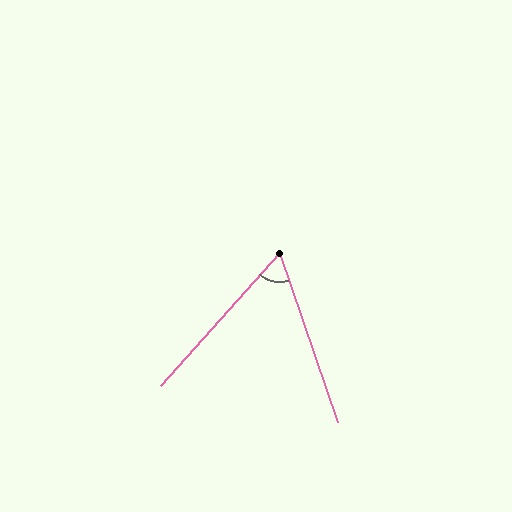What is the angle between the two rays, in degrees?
Approximately 61 degrees.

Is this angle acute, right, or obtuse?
It is acute.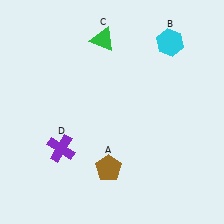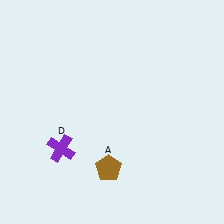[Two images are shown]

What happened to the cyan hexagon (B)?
The cyan hexagon (B) was removed in Image 2. It was in the top-right area of Image 1.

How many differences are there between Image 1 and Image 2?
There are 2 differences between the two images.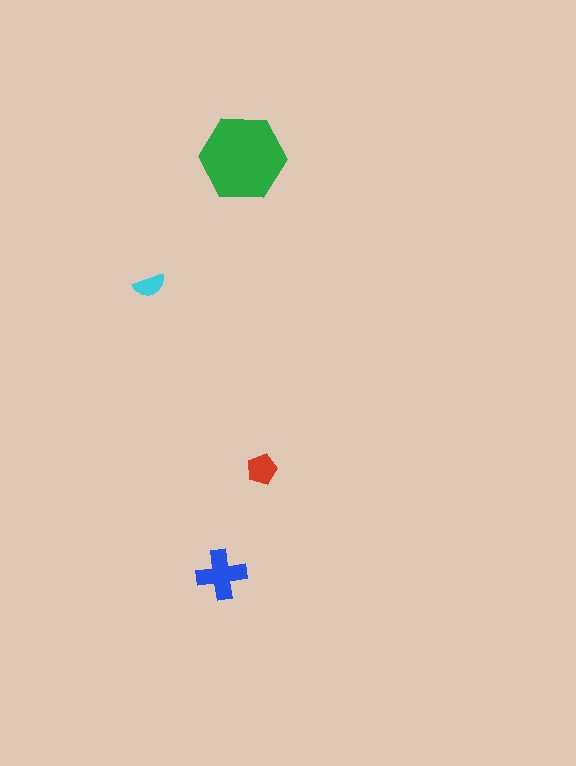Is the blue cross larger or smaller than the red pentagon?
Larger.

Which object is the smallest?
The cyan semicircle.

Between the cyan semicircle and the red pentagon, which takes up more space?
The red pentagon.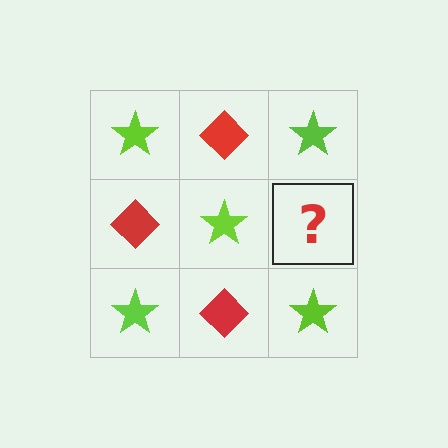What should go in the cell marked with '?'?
The missing cell should contain a red diamond.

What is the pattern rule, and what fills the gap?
The rule is that it alternates lime star and red diamond in a checkerboard pattern. The gap should be filled with a red diamond.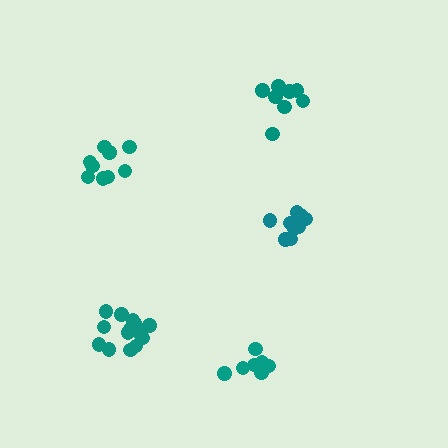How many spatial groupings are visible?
There are 5 spatial groupings.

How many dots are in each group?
Group 1: 8 dots, Group 2: 9 dots, Group 3: 9 dots, Group 4: 9 dots, Group 5: 14 dots (49 total).